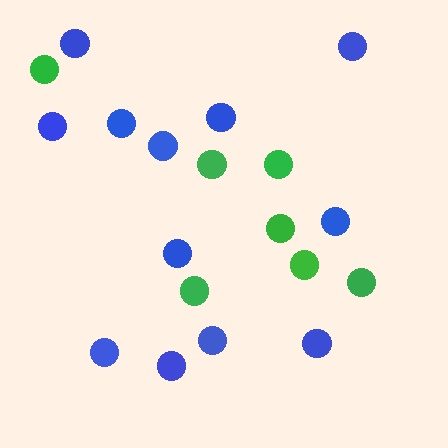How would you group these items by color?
There are 2 groups: one group of blue circles (12) and one group of green circles (7).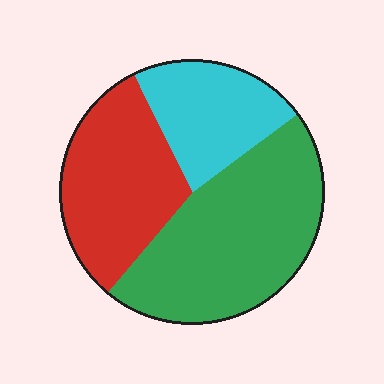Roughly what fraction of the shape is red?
Red covers roughly 30% of the shape.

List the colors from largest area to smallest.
From largest to smallest: green, red, cyan.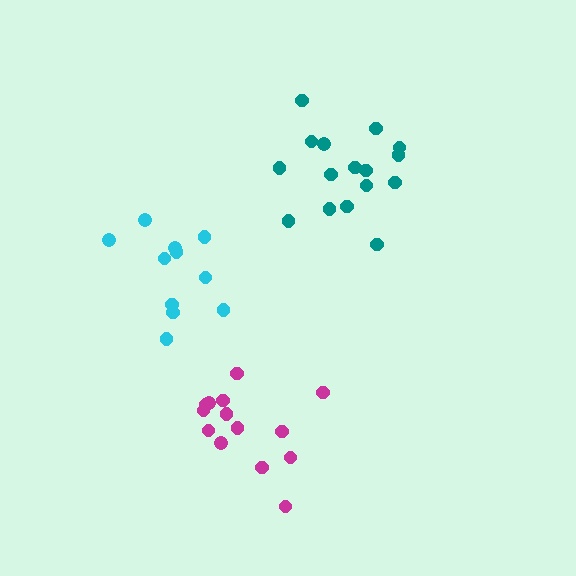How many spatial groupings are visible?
There are 3 spatial groupings.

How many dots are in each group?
Group 1: 11 dots, Group 2: 14 dots, Group 3: 16 dots (41 total).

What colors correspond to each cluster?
The clusters are colored: cyan, magenta, teal.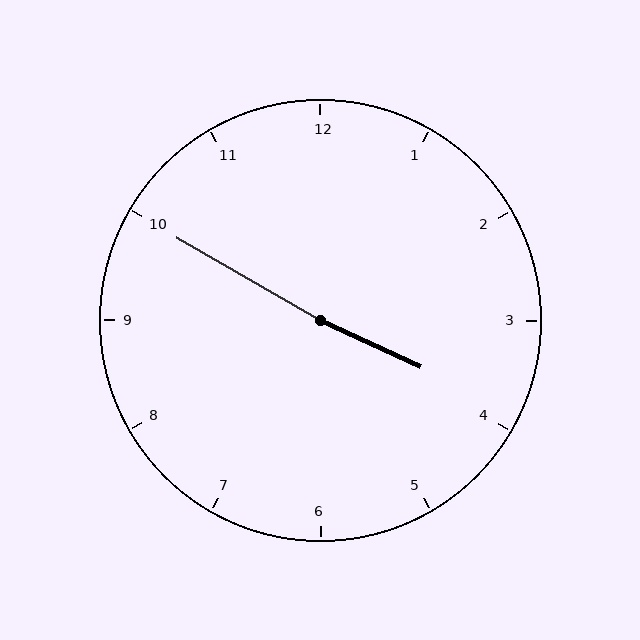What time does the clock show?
3:50.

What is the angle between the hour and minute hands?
Approximately 175 degrees.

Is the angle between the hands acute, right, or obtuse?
It is obtuse.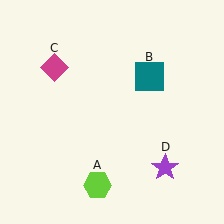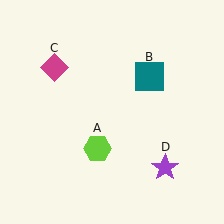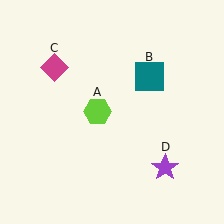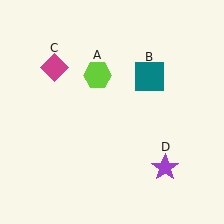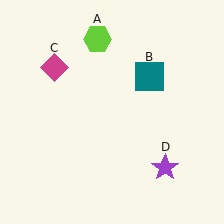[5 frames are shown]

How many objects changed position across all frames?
1 object changed position: lime hexagon (object A).